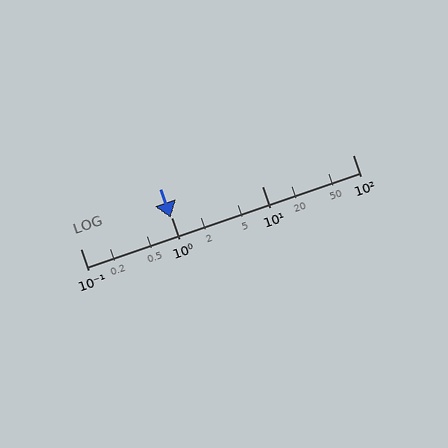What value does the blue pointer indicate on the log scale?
The pointer indicates approximately 0.99.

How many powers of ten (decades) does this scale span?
The scale spans 3 decades, from 0.1 to 100.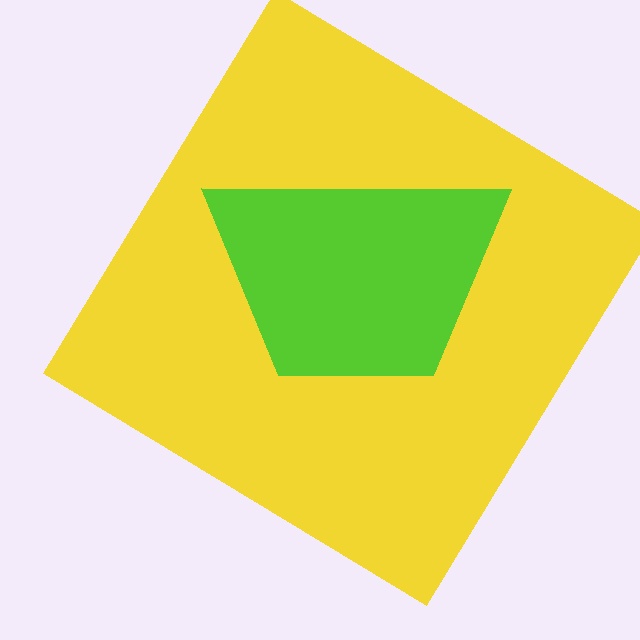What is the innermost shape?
The lime trapezoid.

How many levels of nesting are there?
2.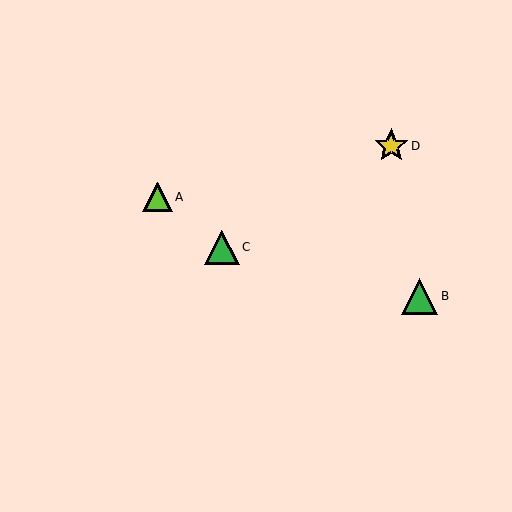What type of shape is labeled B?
Shape B is a green triangle.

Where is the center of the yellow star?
The center of the yellow star is at (391, 146).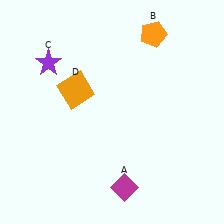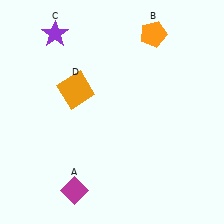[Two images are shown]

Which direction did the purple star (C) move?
The purple star (C) moved up.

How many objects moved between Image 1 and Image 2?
2 objects moved between the two images.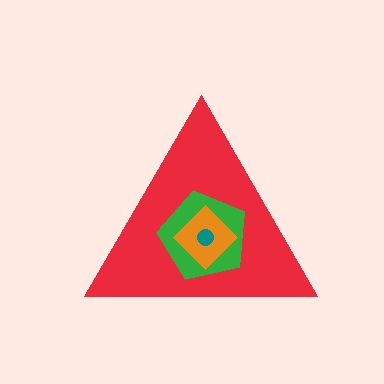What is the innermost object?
The teal circle.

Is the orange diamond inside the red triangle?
Yes.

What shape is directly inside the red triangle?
The green pentagon.